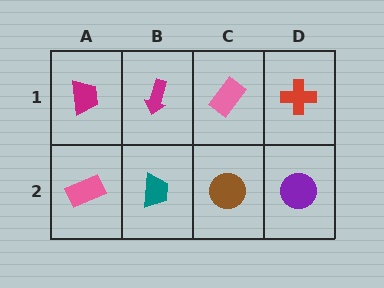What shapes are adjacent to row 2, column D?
A red cross (row 1, column D), a brown circle (row 2, column C).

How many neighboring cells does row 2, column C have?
3.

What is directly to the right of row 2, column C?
A purple circle.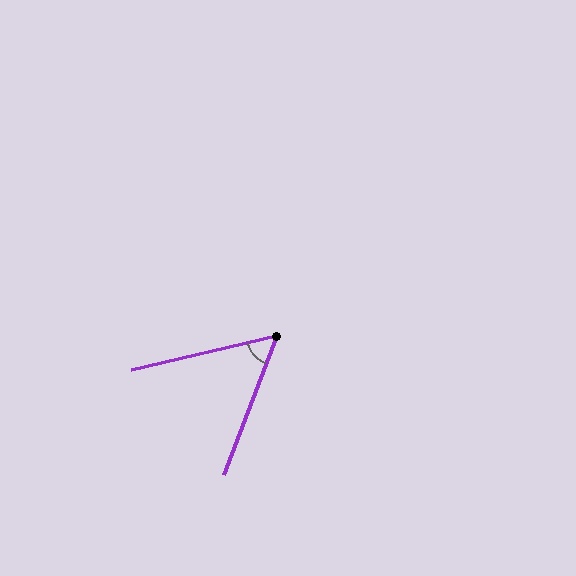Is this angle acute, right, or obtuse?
It is acute.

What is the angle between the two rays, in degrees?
Approximately 56 degrees.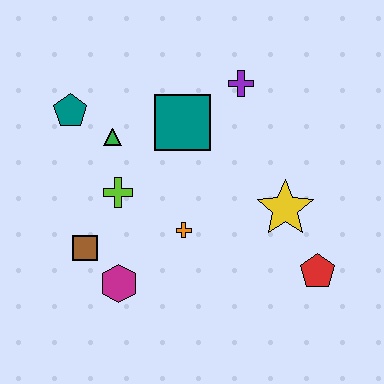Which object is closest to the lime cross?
The green triangle is closest to the lime cross.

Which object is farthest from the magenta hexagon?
The purple cross is farthest from the magenta hexagon.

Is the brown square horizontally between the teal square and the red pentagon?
No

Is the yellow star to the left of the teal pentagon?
No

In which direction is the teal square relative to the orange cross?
The teal square is above the orange cross.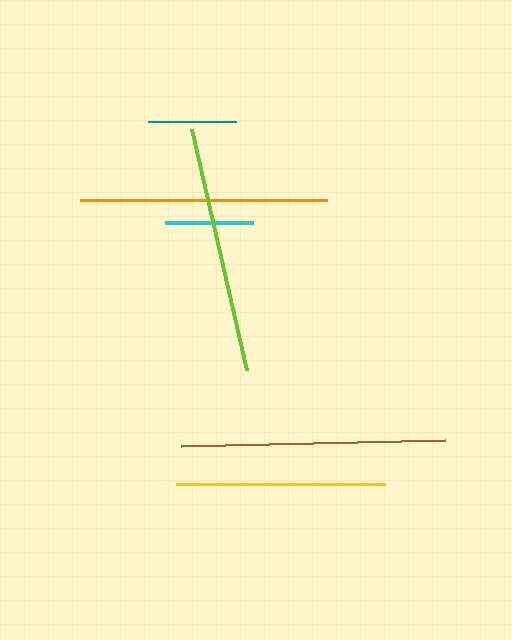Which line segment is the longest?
The brown line is the longest at approximately 264 pixels.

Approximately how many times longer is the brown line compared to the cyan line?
The brown line is approximately 3.0 times the length of the cyan line.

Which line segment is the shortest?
The teal line is the shortest at approximately 88 pixels.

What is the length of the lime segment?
The lime segment is approximately 248 pixels long.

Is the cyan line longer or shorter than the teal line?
The cyan line is longer than the teal line.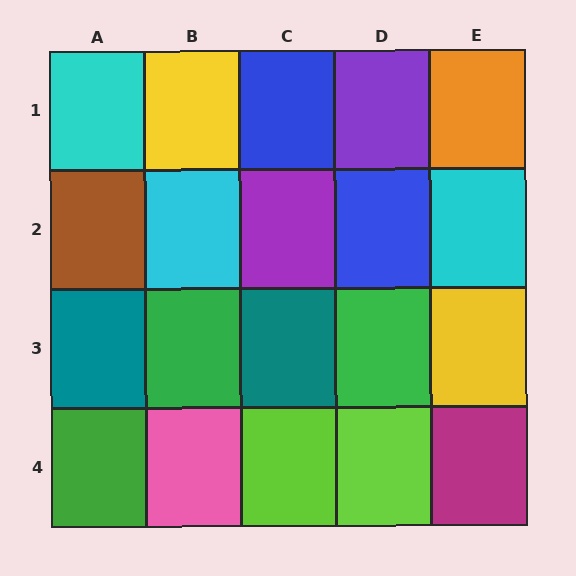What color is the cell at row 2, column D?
Blue.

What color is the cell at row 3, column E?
Yellow.